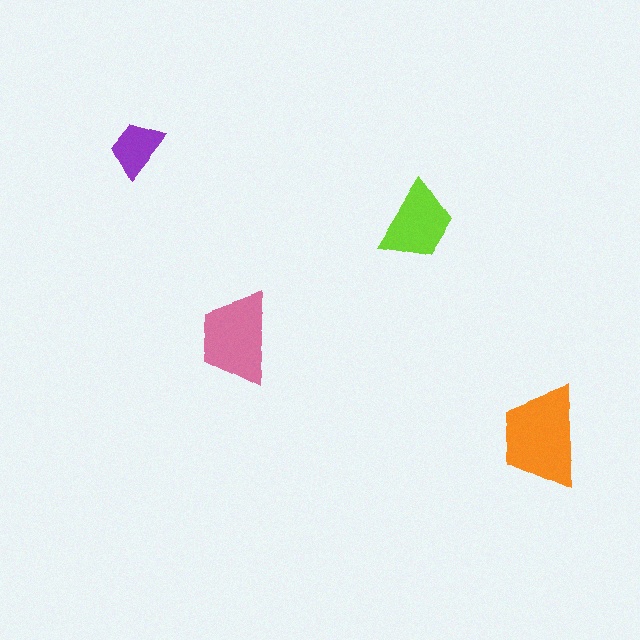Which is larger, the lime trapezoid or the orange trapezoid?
The orange one.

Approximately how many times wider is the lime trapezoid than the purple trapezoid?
About 1.5 times wider.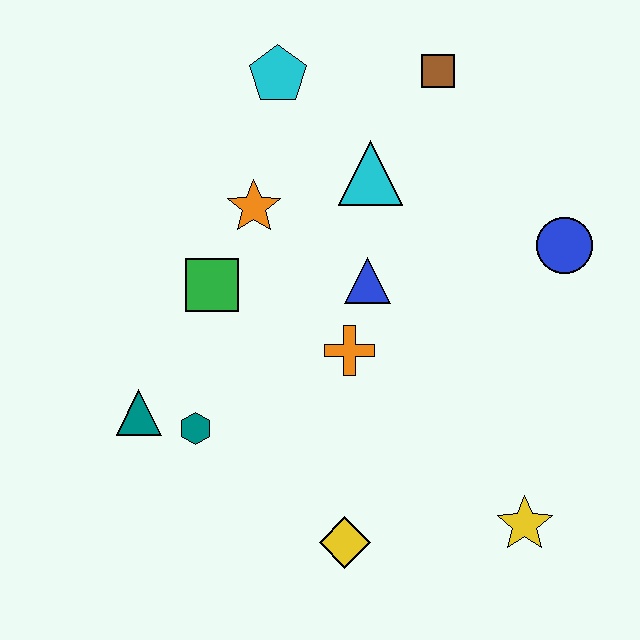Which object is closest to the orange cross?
The blue triangle is closest to the orange cross.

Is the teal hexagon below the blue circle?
Yes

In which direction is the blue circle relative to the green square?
The blue circle is to the right of the green square.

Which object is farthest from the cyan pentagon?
The yellow star is farthest from the cyan pentagon.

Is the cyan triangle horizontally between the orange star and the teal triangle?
No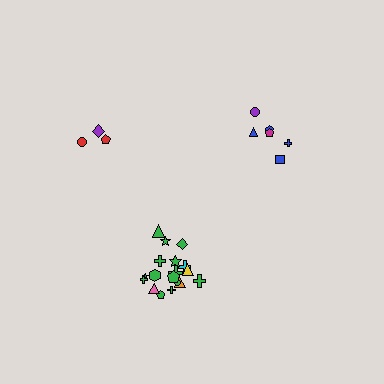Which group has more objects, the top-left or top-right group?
The top-right group.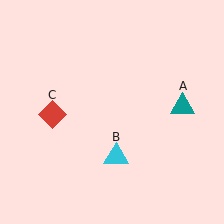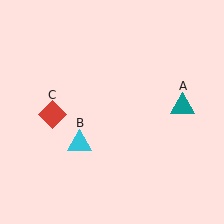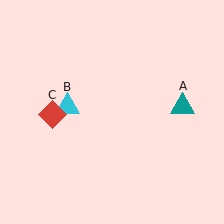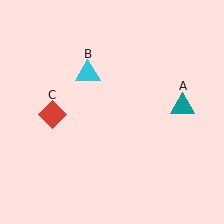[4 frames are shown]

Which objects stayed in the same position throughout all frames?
Teal triangle (object A) and red diamond (object C) remained stationary.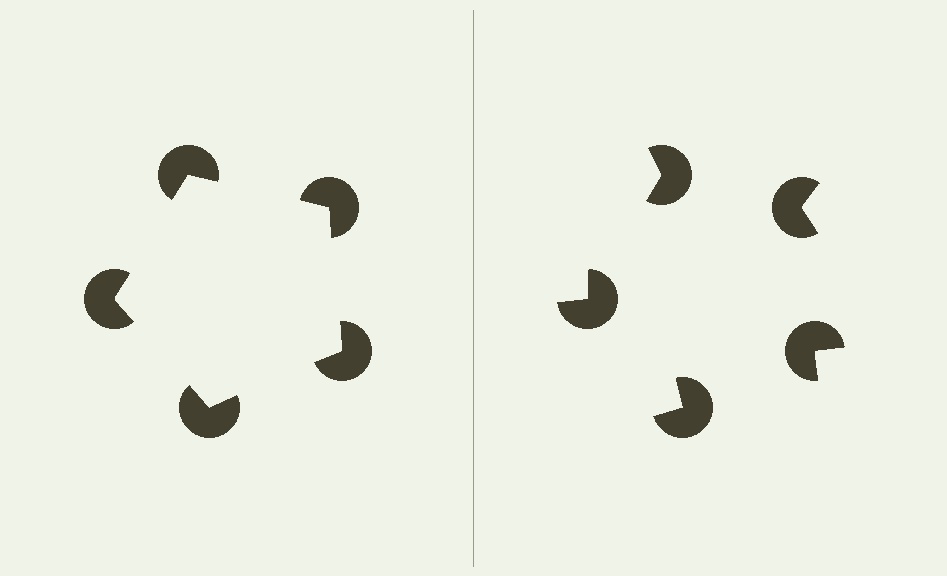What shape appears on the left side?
An illusory pentagon.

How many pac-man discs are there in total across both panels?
10 — 5 on each side.